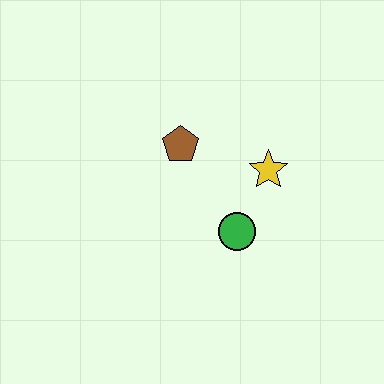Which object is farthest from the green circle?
The brown pentagon is farthest from the green circle.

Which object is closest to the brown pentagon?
The yellow star is closest to the brown pentagon.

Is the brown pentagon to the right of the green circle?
No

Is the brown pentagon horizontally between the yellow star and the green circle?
No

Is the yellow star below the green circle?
No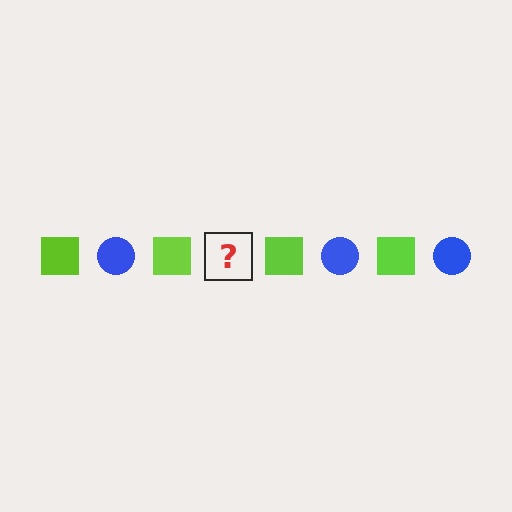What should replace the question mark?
The question mark should be replaced with a blue circle.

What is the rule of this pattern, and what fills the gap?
The rule is that the pattern alternates between lime square and blue circle. The gap should be filled with a blue circle.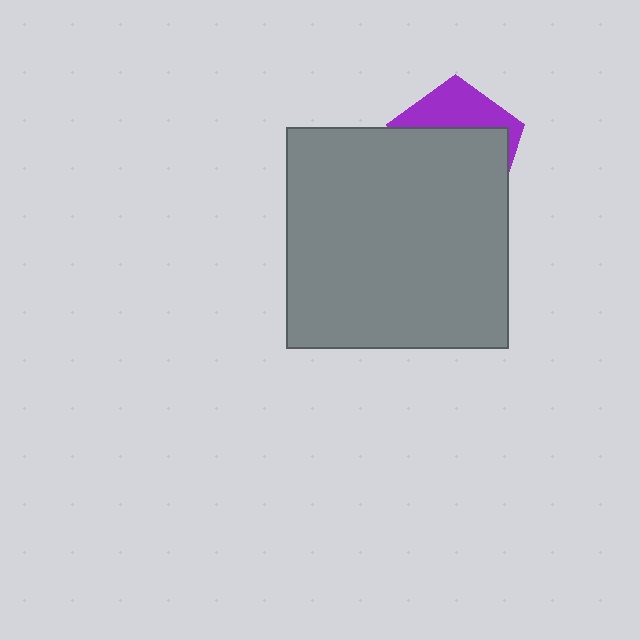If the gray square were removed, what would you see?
You would see the complete purple pentagon.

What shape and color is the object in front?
The object in front is a gray square.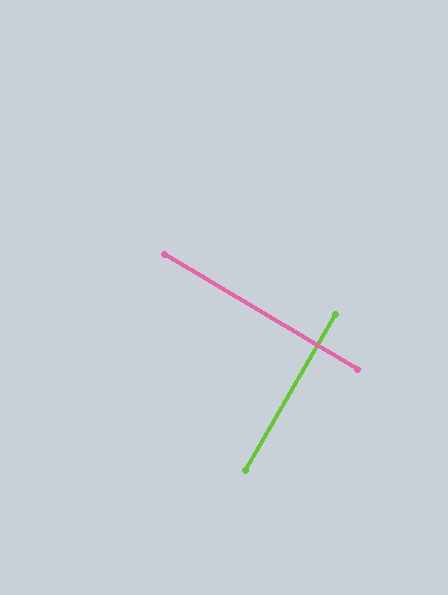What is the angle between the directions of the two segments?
Approximately 89 degrees.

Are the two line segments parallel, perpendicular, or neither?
Perpendicular — they meet at approximately 89°.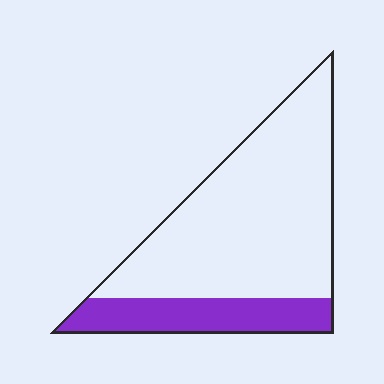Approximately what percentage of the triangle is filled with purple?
Approximately 25%.